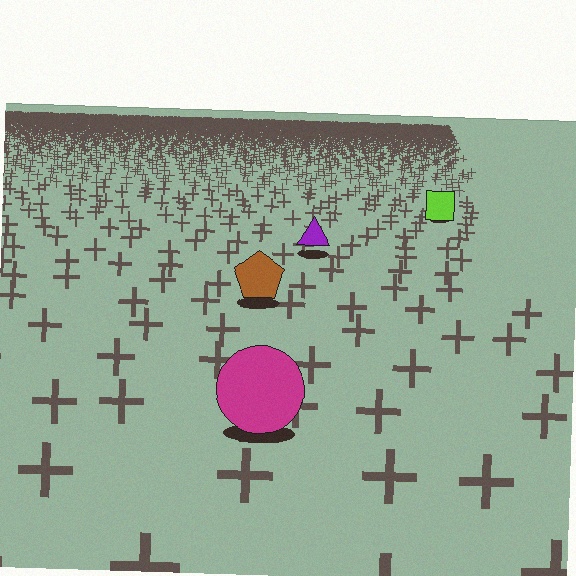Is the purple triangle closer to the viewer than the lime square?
Yes. The purple triangle is closer — you can tell from the texture gradient: the ground texture is coarser near it.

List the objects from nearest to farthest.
From nearest to farthest: the magenta circle, the brown pentagon, the purple triangle, the lime square.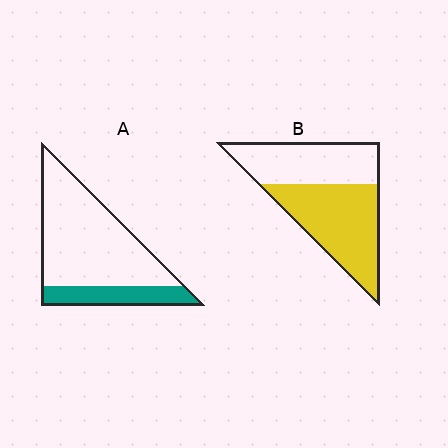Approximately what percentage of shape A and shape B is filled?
A is approximately 25% and B is approximately 55%.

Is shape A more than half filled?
No.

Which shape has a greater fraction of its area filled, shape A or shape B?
Shape B.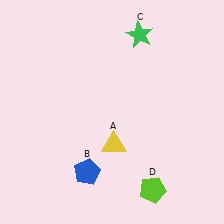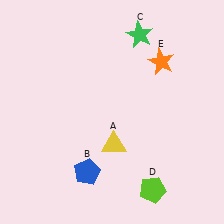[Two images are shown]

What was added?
An orange star (E) was added in Image 2.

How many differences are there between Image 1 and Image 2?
There is 1 difference between the two images.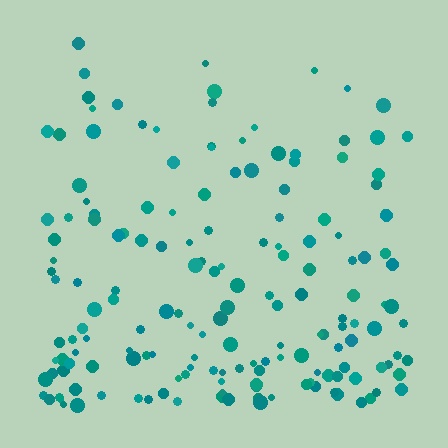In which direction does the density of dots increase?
From top to bottom, with the bottom side densest.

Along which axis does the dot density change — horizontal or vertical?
Vertical.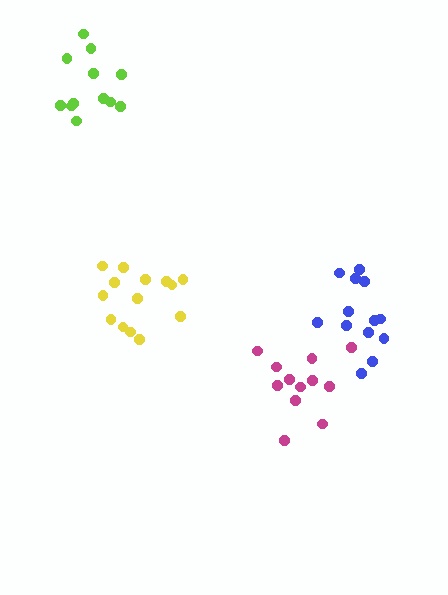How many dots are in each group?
Group 1: 14 dots, Group 2: 12 dots, Group 3: 13 dots, Group 4: 12 dots (51 total).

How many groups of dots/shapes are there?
There are 4 groups.